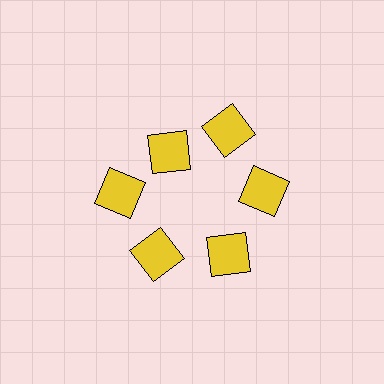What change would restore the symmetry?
The symmetry would be restored by moving it outward, back onto the ring so that all 6 squares sit at equal angles and equal distance from the center.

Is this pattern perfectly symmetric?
No. The 6 yellow squares are arranged in a ring, but one element near the 11 o'clock position is pulled inward toward the center, breaking the 6-fold rotational symmetry.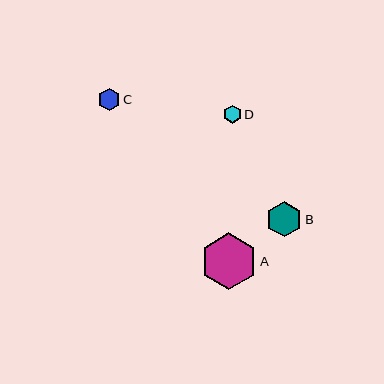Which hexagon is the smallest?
Hexagon D is the smallest with a size of approximately 18 pixels.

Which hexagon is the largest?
Hexagon A is the largest with a size of approximately 57 pixels.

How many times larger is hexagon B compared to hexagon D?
Hexagon B is approximately 2.0 times the size of hexagon D.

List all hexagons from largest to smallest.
From largest to smallest: A, B, C, D.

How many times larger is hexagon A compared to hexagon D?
Hexagon A is approximately 3.2 times the size of hexagon D.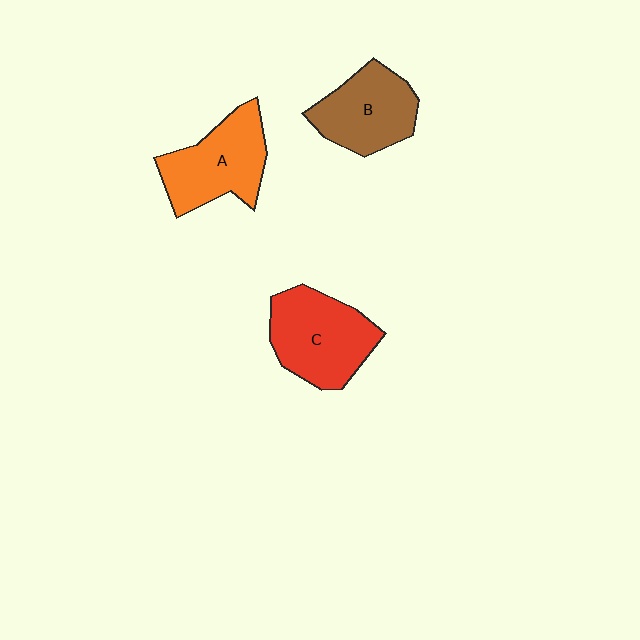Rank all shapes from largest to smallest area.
From largest to smallest: C (red), A (orange), B (brown).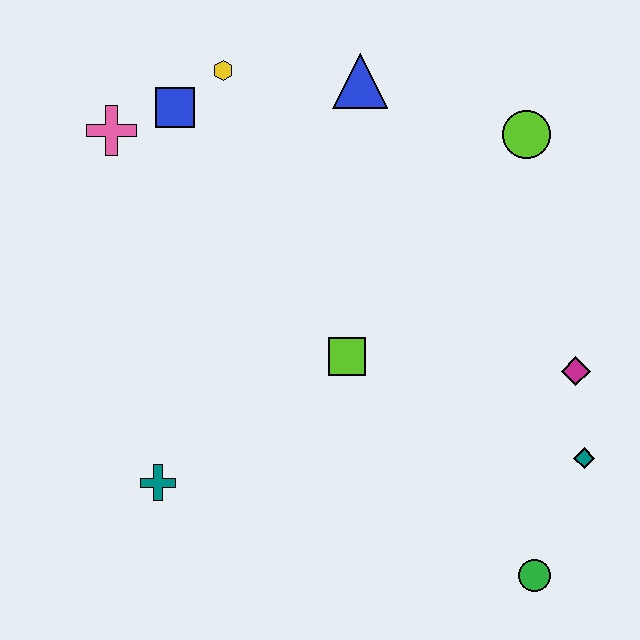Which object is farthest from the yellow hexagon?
The green circle is farthest from the yellow hexagon.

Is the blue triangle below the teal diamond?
No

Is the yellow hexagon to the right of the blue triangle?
No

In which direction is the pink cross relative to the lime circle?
The pink cross is to the left of the lime circle.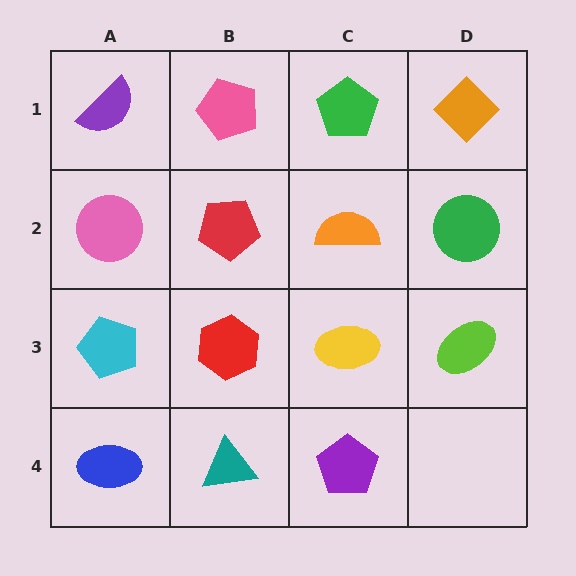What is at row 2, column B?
A red pentagon.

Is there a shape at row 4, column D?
No, that cell is empty.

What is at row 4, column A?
A blue ellipse.